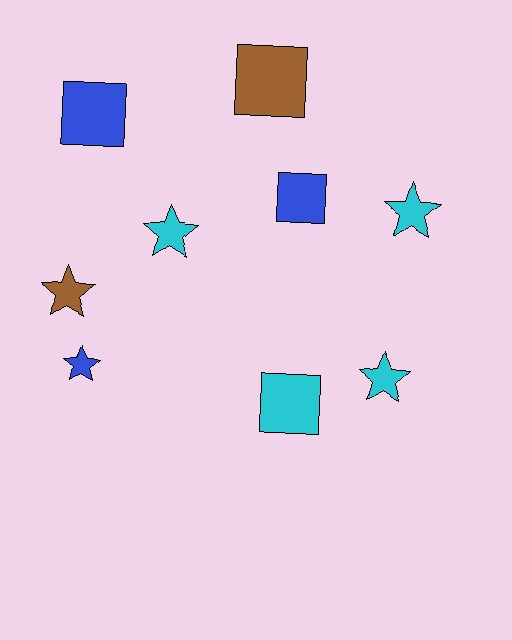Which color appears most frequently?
Cyan, with 4 objects.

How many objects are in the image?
There are 9 objects.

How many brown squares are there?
There is 1 brown square.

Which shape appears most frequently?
Star, with 5 objects.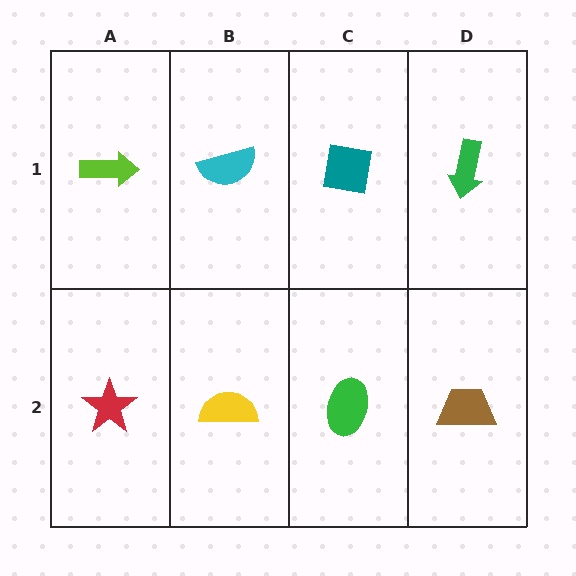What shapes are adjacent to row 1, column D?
A brown trapezoid (row 2, column D), a teal square (row 1, column C).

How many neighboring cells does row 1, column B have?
3.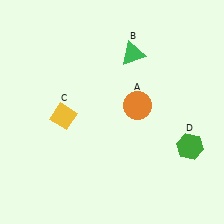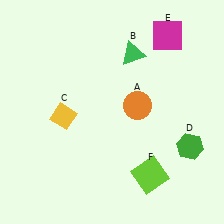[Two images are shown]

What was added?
A magenta square (E), a lime square (F) were added in Image 2.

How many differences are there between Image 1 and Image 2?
There are 2 differences between the two images.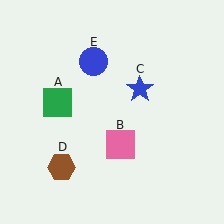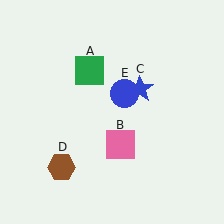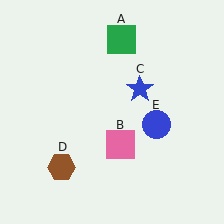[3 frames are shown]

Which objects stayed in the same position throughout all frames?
Pink square (object B) and blue star (object C) and brown hexagon (object D) remained stationary.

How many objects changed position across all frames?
2 objects changed position: green square (object A), blue circle (object E).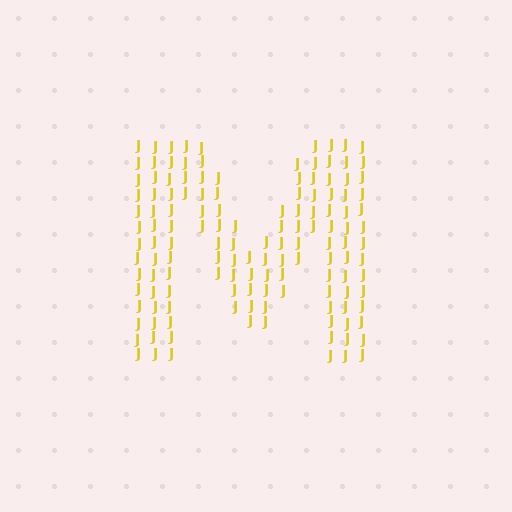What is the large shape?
The large shape is the letter M.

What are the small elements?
The small elements are letter J's.